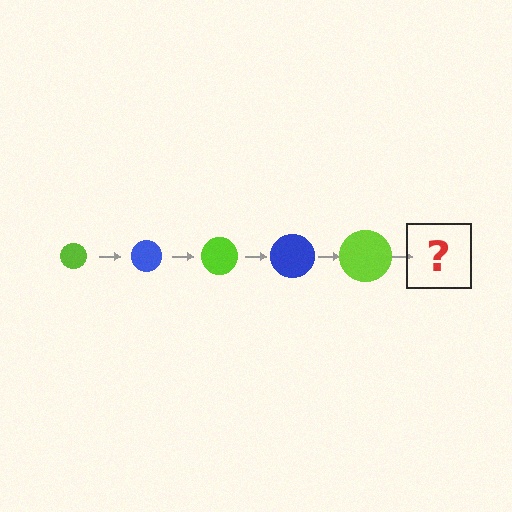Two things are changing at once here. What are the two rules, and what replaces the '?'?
The two rules are that the circle grows larger each step and the color cycles through lime and blue. The '?' should be a blue circle, larger than the previous one.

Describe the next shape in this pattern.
It should be a blue circle, larger than the previous one.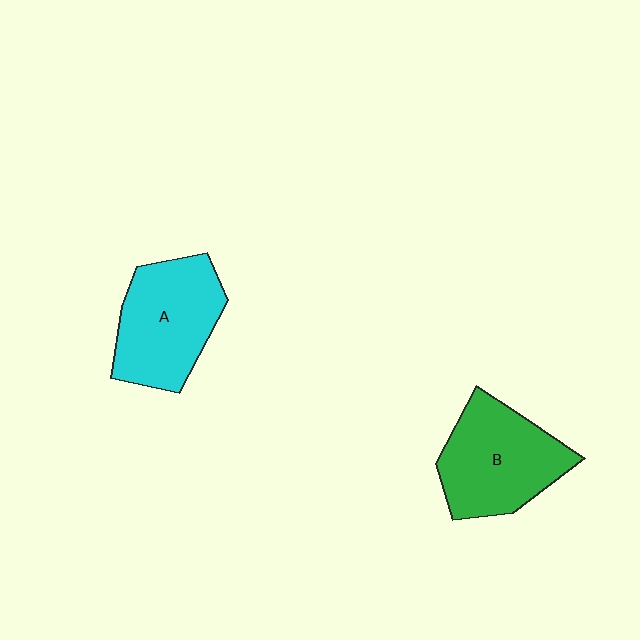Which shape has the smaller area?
Shape A (cyan).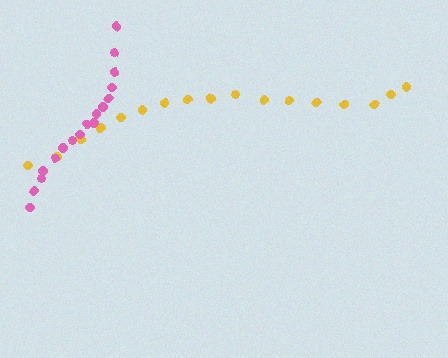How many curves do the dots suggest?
There are 2 distinct paths.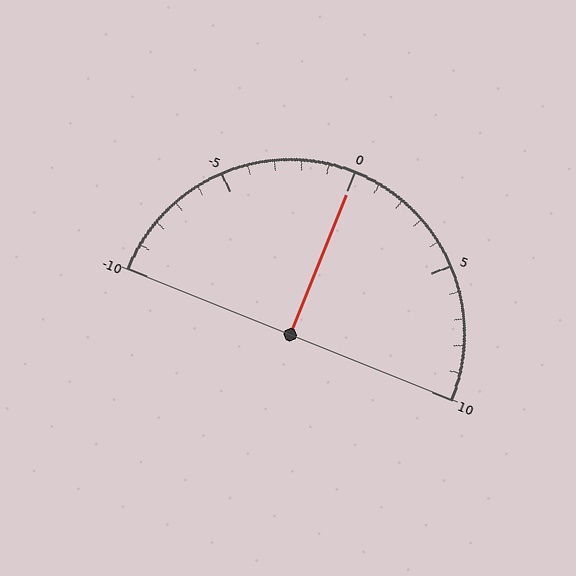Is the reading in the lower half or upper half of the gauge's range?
The reading is in the upper half of the range (-10 to 10).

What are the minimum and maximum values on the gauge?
The gauge ranges from -10 to 10.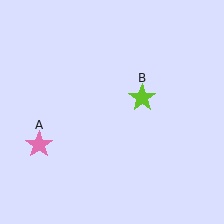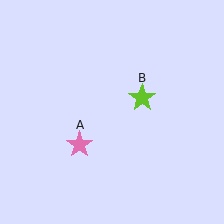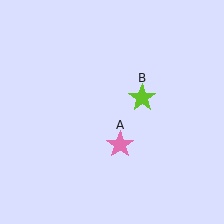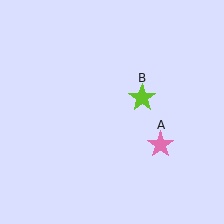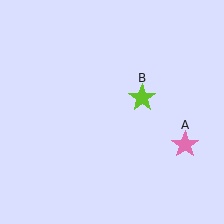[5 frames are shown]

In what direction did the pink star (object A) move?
The pink star (object A) moved right.